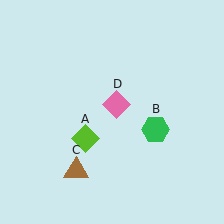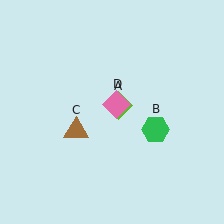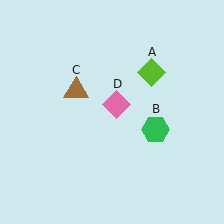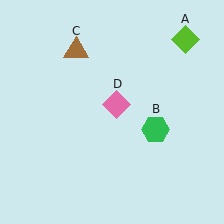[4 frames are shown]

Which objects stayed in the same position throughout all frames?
Green hexagon (object B) and pink diamond (object D) remained stationary.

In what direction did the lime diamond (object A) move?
The lime diamond (object A) moved up and to the right.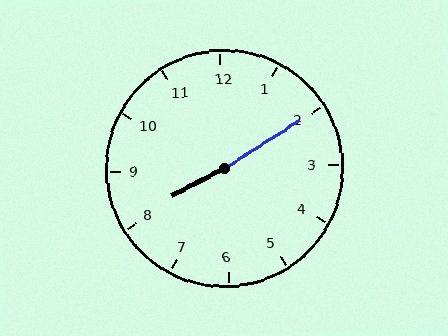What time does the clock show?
8:10.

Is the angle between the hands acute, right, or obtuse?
It is obtuse.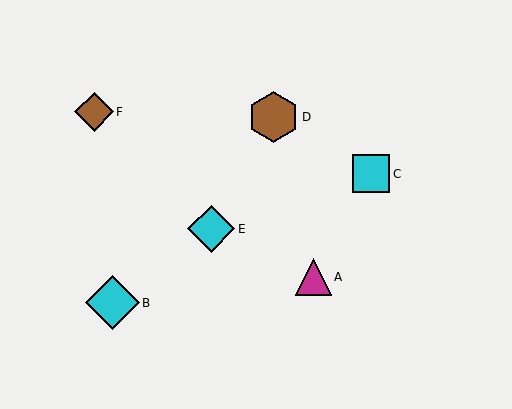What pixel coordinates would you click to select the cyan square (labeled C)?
Click at (371, 174) to select the cyan square C.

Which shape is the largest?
The cyan diamond (labeled B) is the largest.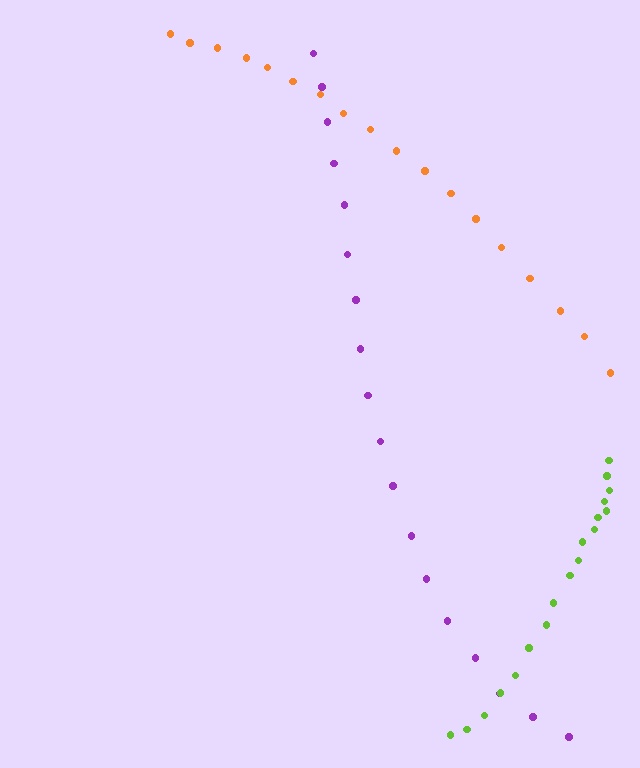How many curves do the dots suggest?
There are 3 distinct paths.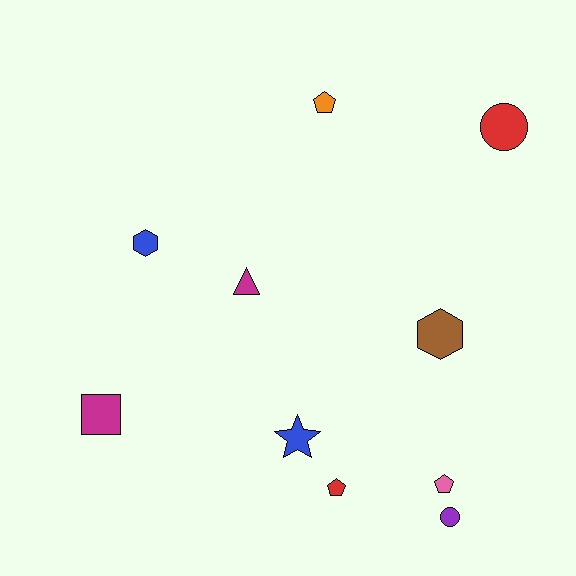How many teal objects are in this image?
There are no teal objects.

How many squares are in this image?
There is 1 square.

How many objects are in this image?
There are 10 objects.